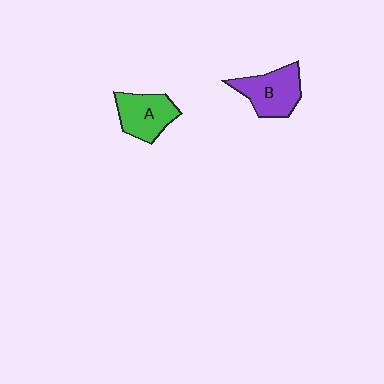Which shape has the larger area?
Shape B (purple).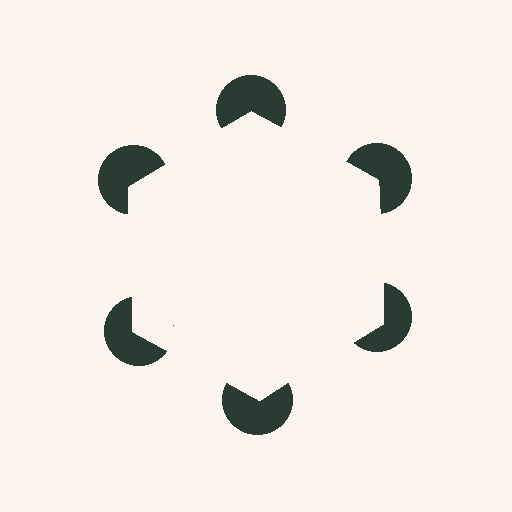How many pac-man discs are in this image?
There are 6 — one at each vertex of the illusory hexagon.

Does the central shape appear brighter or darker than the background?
It typically appears slightly brighter than the background, even though no actual brightness change is drawn.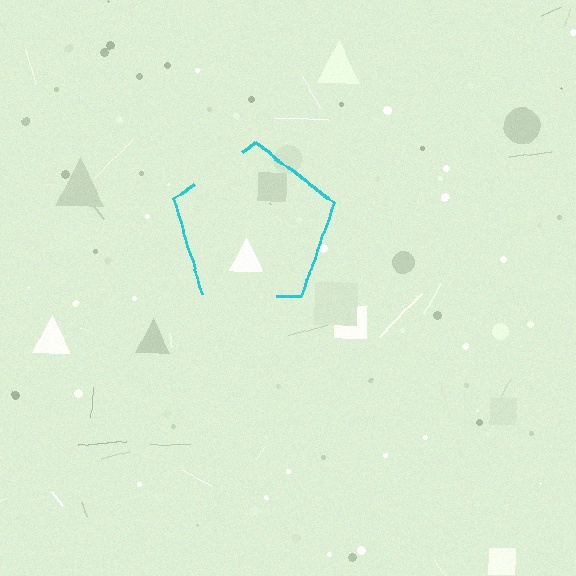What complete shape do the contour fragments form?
The contour fragments form a pentagon.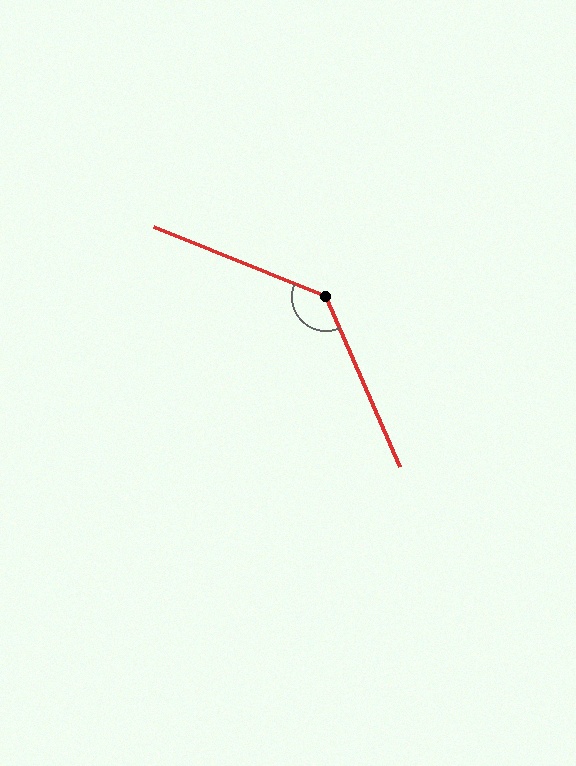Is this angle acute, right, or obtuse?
It is obtuse.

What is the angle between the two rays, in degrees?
Approximately 136 degrees.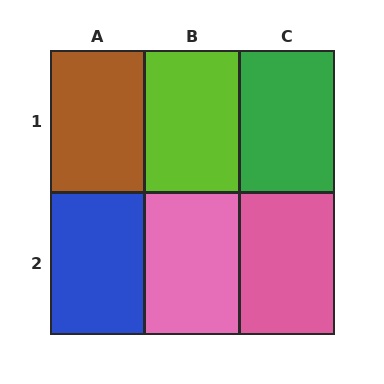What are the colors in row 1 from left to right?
Brown, lime, green.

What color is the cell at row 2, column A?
Blue.